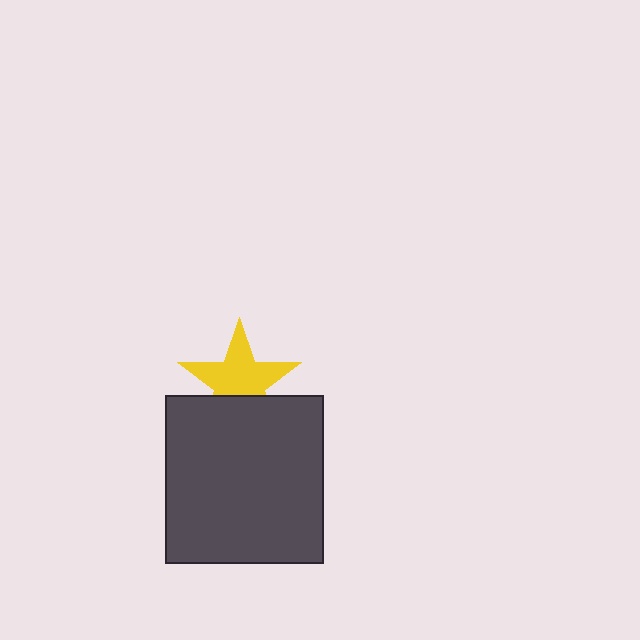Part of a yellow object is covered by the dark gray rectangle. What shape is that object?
It is a star.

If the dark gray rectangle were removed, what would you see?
You would see the complete yellow star.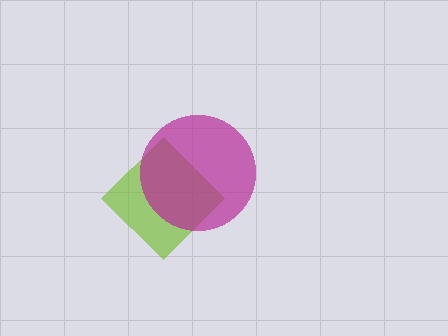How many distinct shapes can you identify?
There are 2 distinct shapes: a lime diamond, a magenta circle.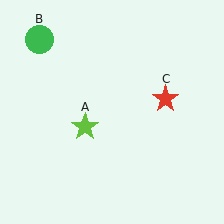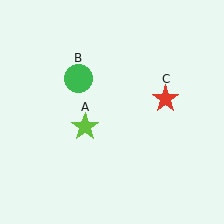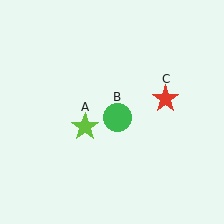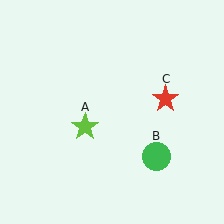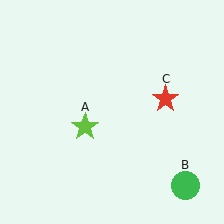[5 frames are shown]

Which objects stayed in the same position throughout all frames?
Lime star (object A) and red star (object C) remained stationary.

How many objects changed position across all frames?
1 object changed position: green circle (object B).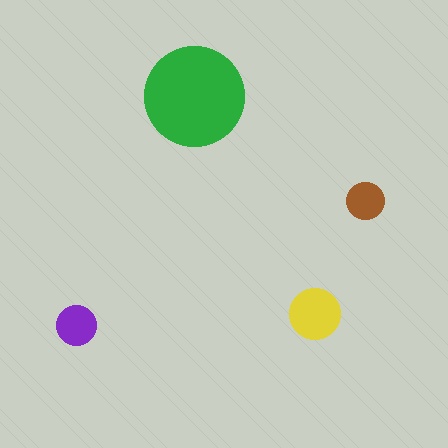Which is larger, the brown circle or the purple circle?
The purple one.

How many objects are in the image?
There are 4 objects in the image.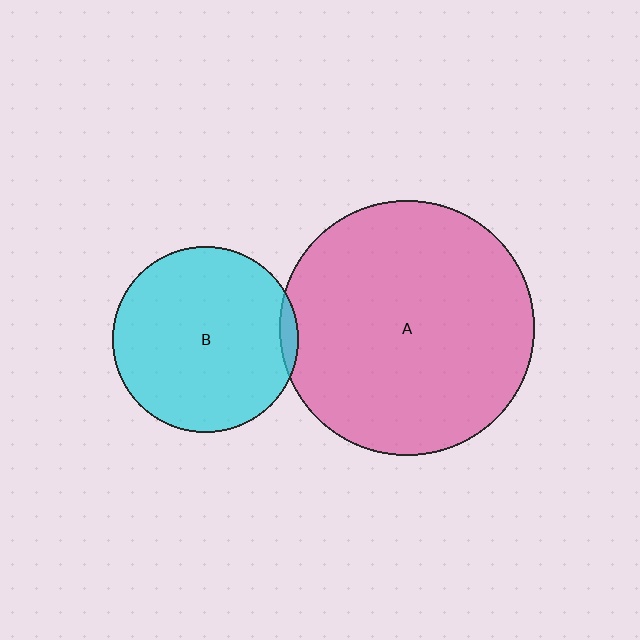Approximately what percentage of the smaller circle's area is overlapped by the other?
Approximately 5%.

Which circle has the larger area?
Circle A (pink).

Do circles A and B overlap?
Yes.